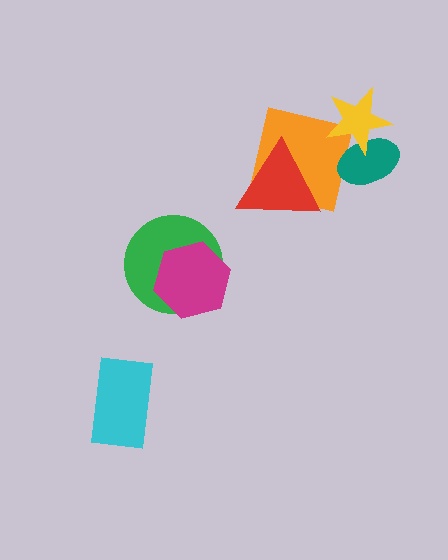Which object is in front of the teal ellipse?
The yellow star is in front of the teal ellipse.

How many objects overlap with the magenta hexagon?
1 object overlaps with the magenta hexagon.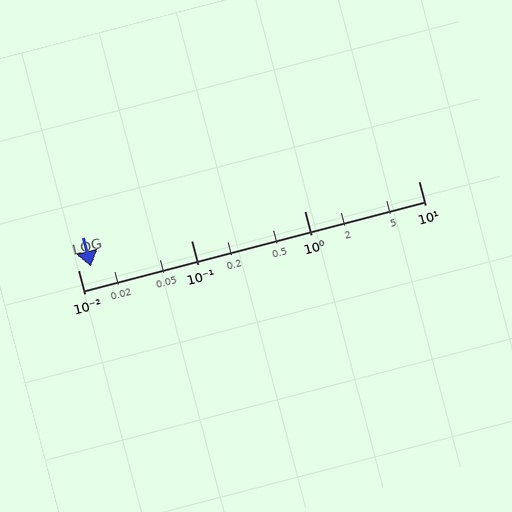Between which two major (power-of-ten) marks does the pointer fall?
The pointer is between 0.01 and 0.1.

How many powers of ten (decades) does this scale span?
The scale spans 3 decades, from 0.01 to 10.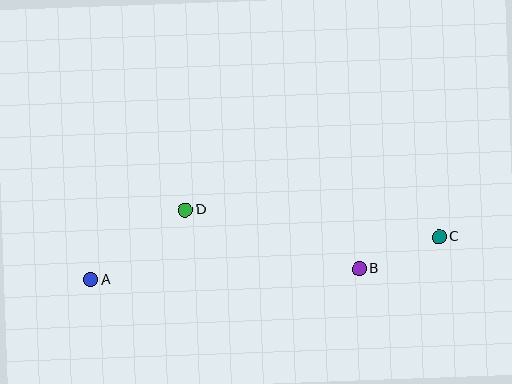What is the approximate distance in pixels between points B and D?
The distance between B and D is approximately 183 pixels.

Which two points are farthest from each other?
Points A and C are farthest from each other.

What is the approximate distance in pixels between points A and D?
The distance between A and D is approximately 118 pixels.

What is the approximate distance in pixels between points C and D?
The distance between C and D is approximately 255 pixels.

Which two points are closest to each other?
Points B and C are closest to each other.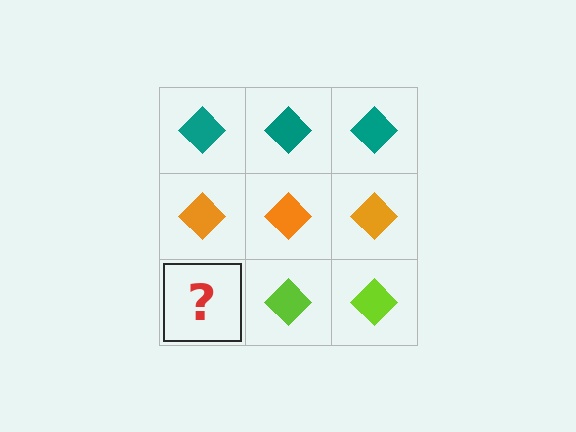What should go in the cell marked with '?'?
The missing cell should contain a lime diamond.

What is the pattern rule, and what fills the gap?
The rule is that each row has a consistent color. The gap should be filled with a lime diamond.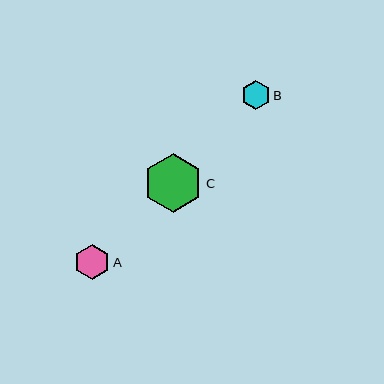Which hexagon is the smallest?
Hexagon B is the smallest with a size of approximately 29 pixels.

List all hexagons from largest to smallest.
From largest to smallest: C, A, B.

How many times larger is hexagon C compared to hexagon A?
Hexagon C is approximately 1.7 times the size of hexagon A.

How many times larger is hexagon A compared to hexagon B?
Hexagon A is approximately 1.2 times the size of hexagon B.